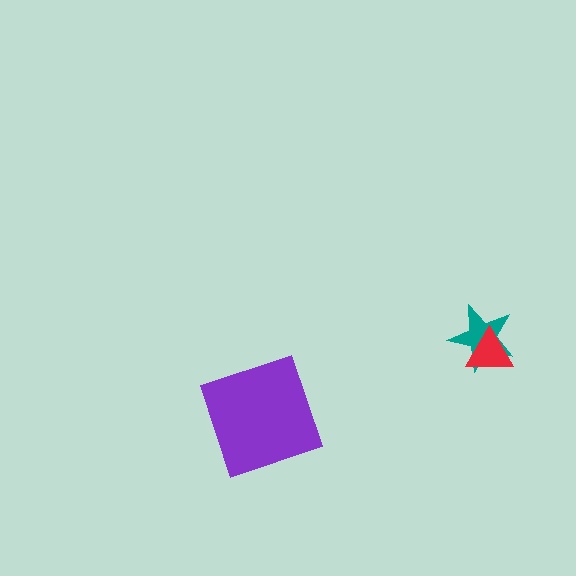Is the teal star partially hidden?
Yes, it is partially covered by another shape.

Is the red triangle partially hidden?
No, no other shape covers it.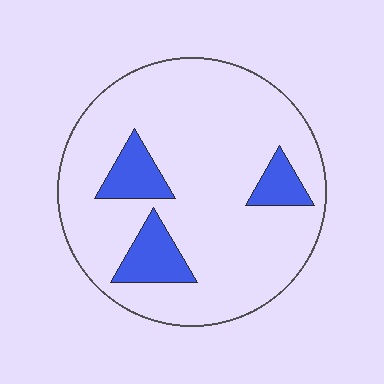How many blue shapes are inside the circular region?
3.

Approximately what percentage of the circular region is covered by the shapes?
Approximately 15%.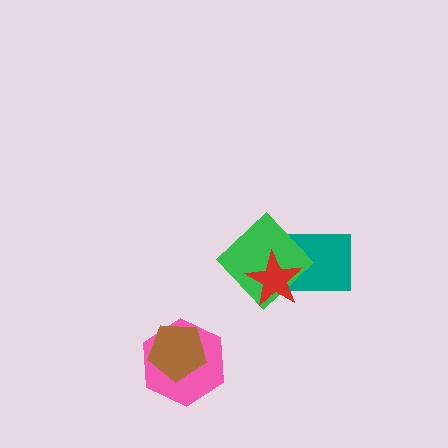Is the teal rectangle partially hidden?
Yes, it is partially covered by another shape.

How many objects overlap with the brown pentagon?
1 object overlaps with the brown pentagon.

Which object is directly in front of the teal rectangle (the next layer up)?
The green diamond is directly in front of the teal rectangle.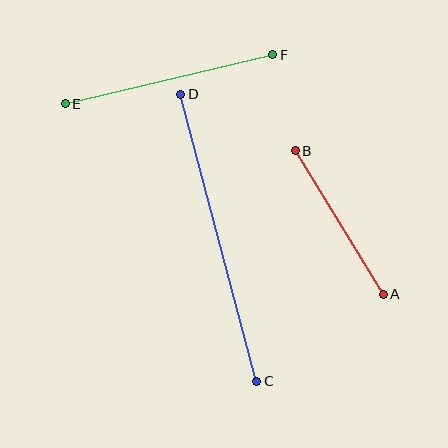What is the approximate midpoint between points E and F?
The midpoint is at approximately (169, 79) pixels.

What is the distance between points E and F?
The distance is approximately 213 pixels.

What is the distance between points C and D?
The distance is approximately 297 pixels.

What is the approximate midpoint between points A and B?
The midpoint is at approximately (339, 223) pixels.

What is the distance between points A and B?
The distance is approximately 168 pixels.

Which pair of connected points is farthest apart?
Points C and D are farthest apart.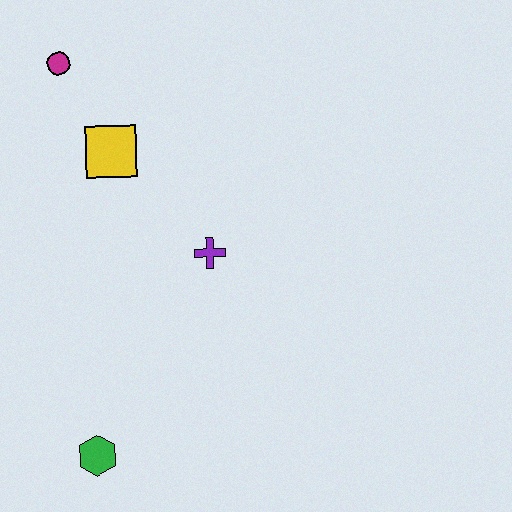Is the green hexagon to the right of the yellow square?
No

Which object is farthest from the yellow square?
The green hexagon is farthest from the yellow square.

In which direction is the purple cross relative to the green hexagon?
The purple cross is above the green hexagon.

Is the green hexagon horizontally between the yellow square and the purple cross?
No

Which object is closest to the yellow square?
The magenta circle is closest to the yellow square.